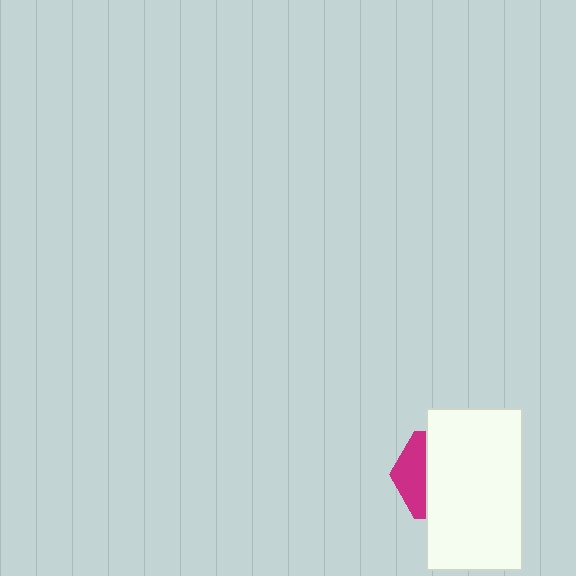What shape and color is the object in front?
The object in front is a white rectangle.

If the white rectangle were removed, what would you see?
You would see the complete magenta hexagon.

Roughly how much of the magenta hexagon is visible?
A small part of it is visible (roughly 31%).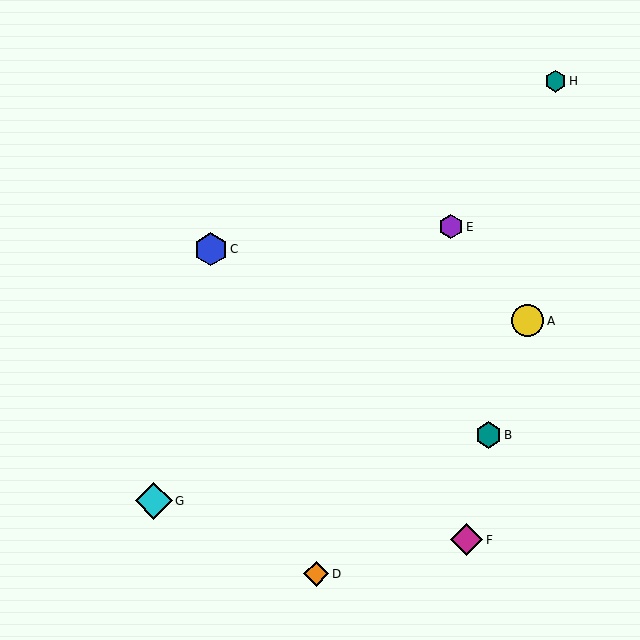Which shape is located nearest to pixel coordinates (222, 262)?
The blue hexagon (labeled C) at (211, 249) is nearest to that location.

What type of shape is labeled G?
Shape G is a cyan diamond.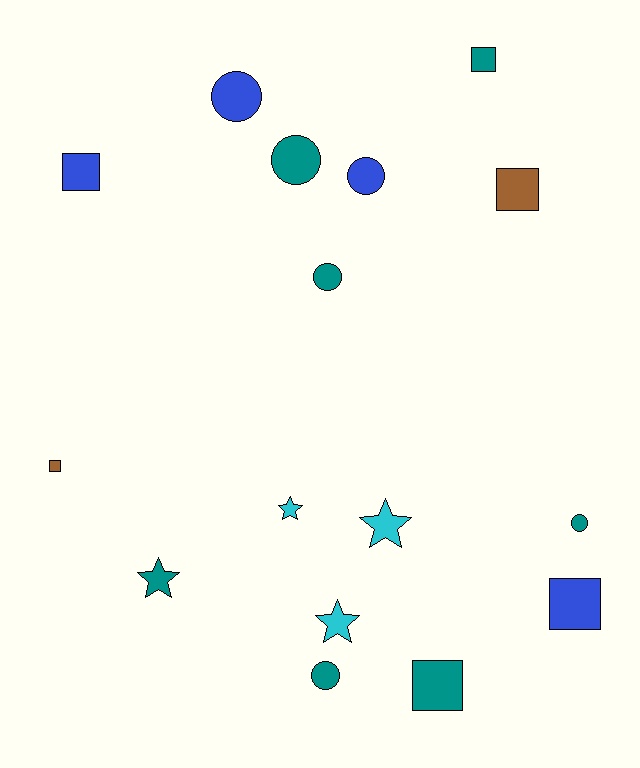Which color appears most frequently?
Teal, with 7 objects.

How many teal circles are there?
There are 4 teal circles.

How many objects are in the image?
There are 16 objects.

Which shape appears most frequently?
Circle, with 6 objects.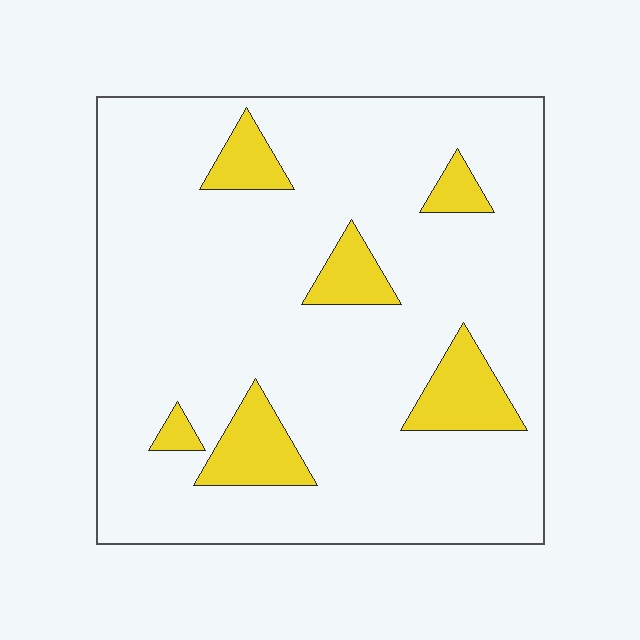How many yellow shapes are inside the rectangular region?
6.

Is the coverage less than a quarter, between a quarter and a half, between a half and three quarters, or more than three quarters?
Less than a quarter.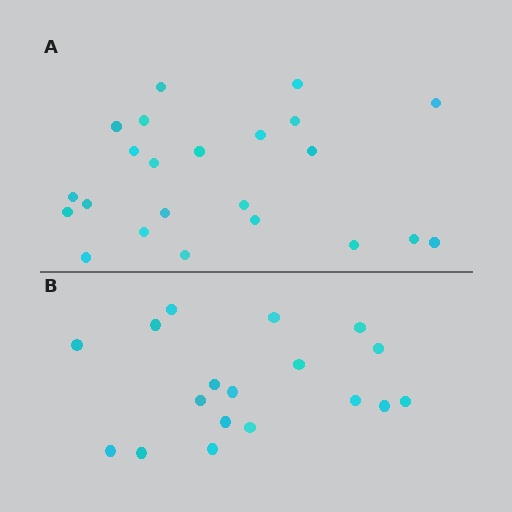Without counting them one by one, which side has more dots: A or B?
Region A (the top region) has more dots.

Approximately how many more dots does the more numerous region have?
Region A has about 5 more dots than region B.